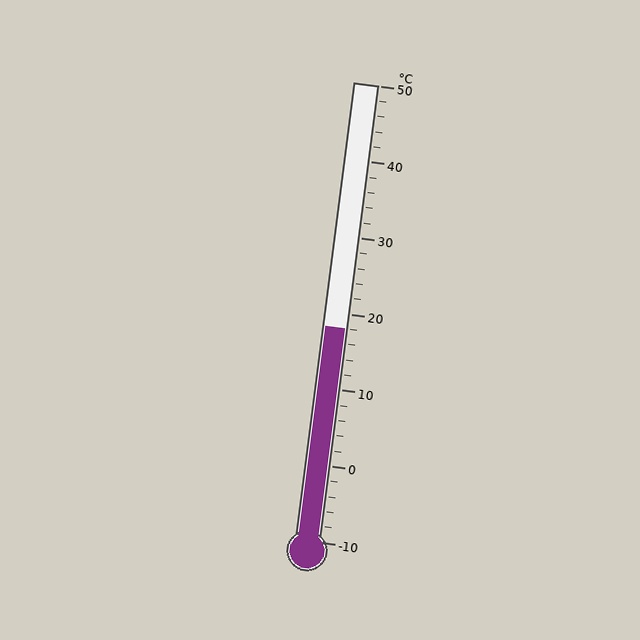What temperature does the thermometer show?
The thermometer shows approximately 18°C.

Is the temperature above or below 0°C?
The temperature is above 0°C.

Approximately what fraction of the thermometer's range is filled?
The thermometer is filled to approximately 45% of its range.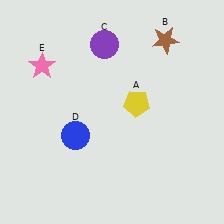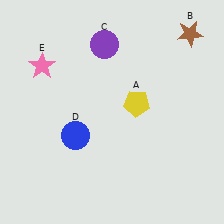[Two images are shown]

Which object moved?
The brown star (B) moved right.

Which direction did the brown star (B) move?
The brown star (B) moved right.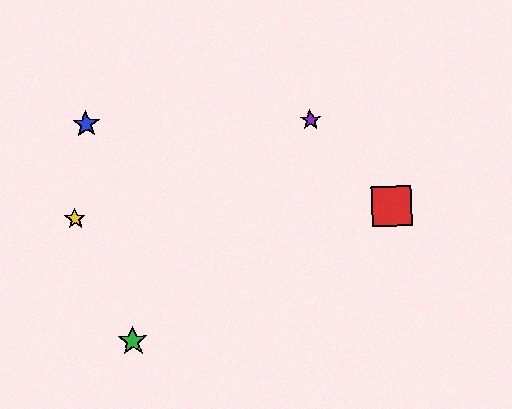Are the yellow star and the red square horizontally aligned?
Yes, both are at y≈219.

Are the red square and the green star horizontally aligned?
No, the red square is at y≈206 and the green star is at y≈341.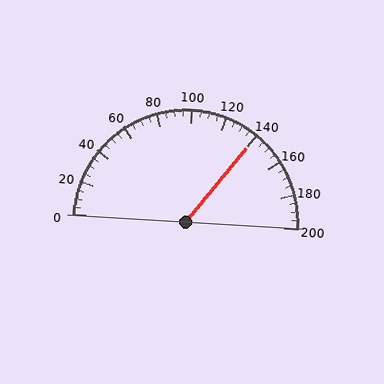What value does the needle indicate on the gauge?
The needle indicates approximately 140.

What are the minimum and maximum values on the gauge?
The gauge ranges from 0 to 200.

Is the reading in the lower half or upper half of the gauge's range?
The reading is in the upper half of the range (0 to 200).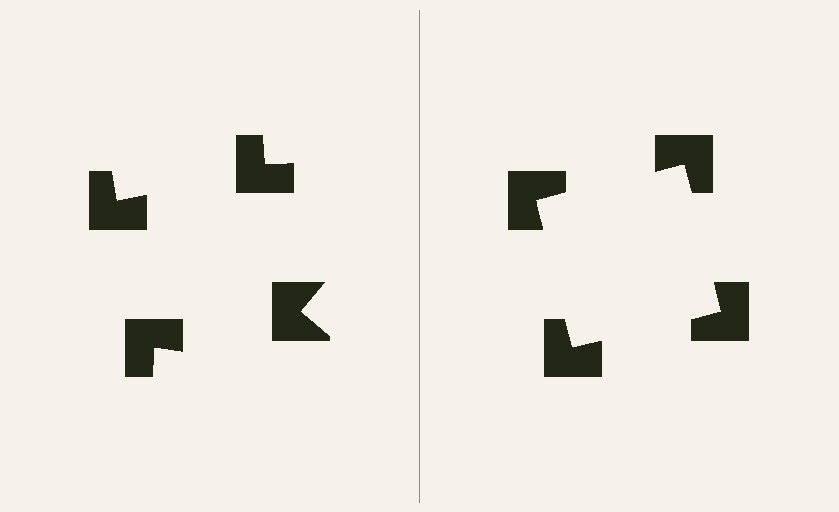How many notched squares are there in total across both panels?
8 — 4 on each side.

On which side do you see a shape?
An illusory square appears on the right side. On the left side the wedge cuts are rotated, so no coherent shape forms.